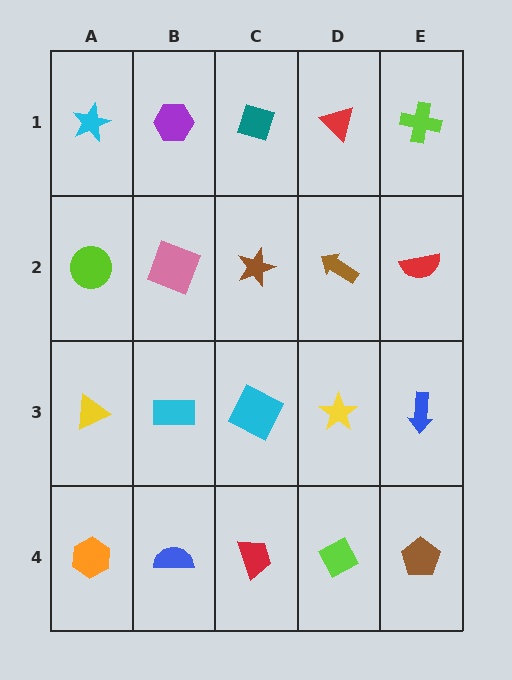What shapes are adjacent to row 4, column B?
A cyan rectangle (row 3, column B), an orange hexagon (row 4, column A), a red trapezoid (row 4, column C).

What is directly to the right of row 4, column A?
A blue semicircle.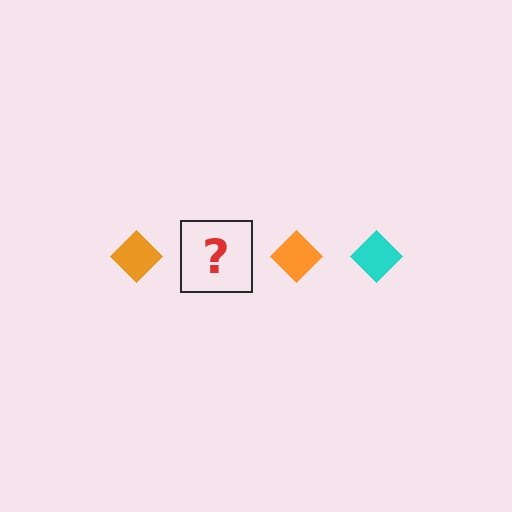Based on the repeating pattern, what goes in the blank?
The blank should be a cyan diamond.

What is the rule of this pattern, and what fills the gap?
The rule is that the pattern cycles through orange, cyan diamonds. The gap should be filled with a cyan diamond.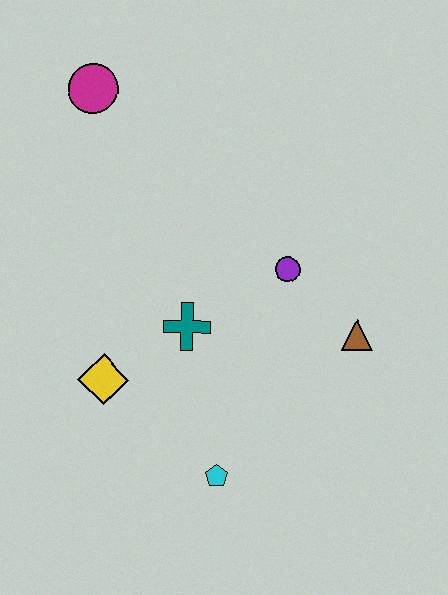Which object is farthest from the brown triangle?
The magenta circle is farthest from the brown triangle.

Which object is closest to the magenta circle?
The teal cross is closest to the magenta circle.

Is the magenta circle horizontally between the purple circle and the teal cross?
No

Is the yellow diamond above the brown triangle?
No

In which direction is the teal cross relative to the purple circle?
The teal cross is to the left of the purple circle.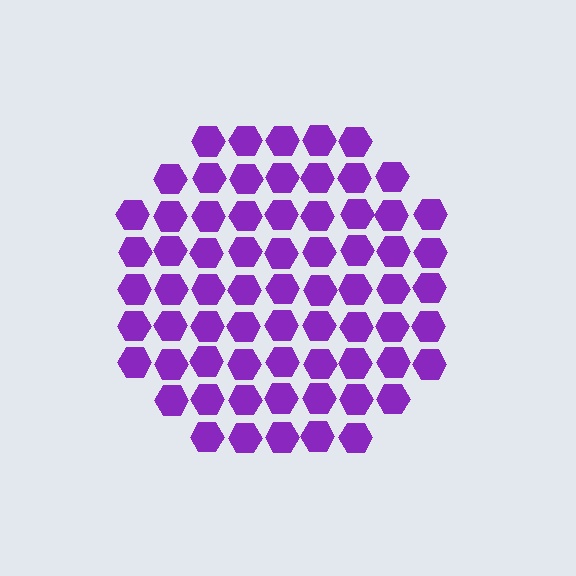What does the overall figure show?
The overall figure shows a circle.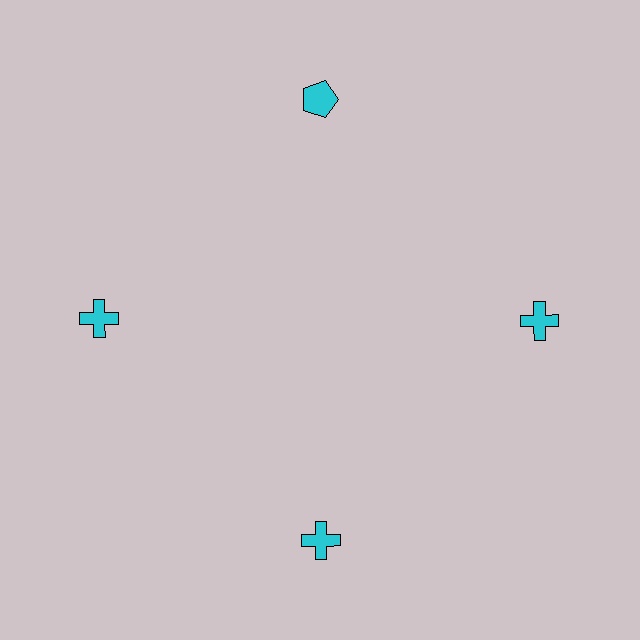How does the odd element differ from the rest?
It has a different shape: pentagon instead of cross.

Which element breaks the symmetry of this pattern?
The cyan pentagon at roughly the 12 o'clock position breaks the symmetry. All other shapes are cyan crosses.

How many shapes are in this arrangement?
There are 4 shapes arranged in a ring pattern.